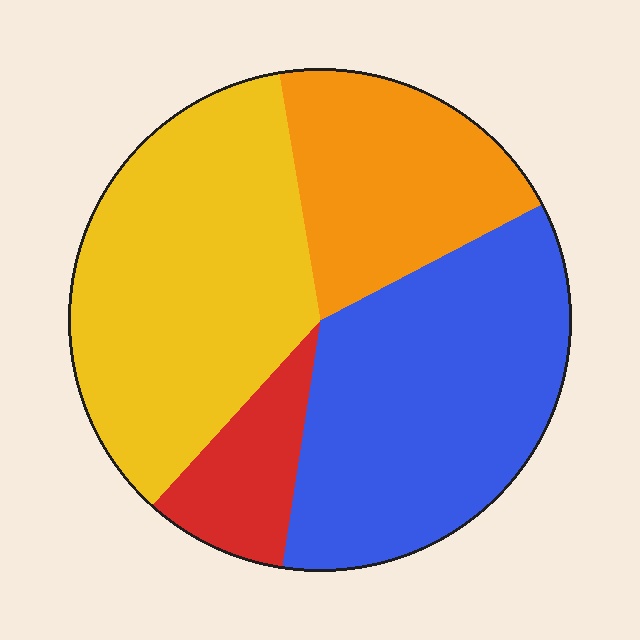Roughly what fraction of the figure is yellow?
Yellow covers roughly 35% of the figure.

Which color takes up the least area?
Red, at roughly 10%.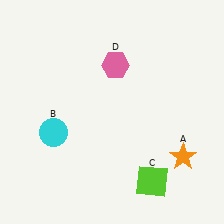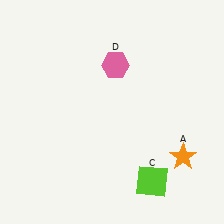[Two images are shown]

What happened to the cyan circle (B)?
The cyan circle (B) was removed in Image 2. It was in the bottom-left area of Image 1.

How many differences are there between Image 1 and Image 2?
There is 1 difference between the two images.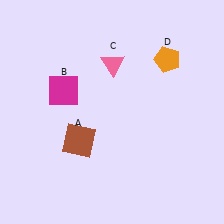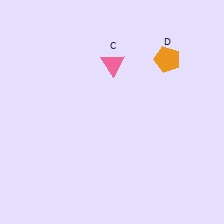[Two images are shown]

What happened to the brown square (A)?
The brown square (A) was removed in Image 2. It was in the bottom-left area of Image 1.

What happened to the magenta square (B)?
The magenta square (B) was removed in Image 2. It was in the top-left area of Image 1.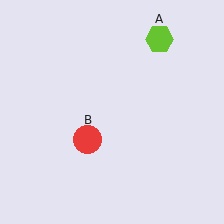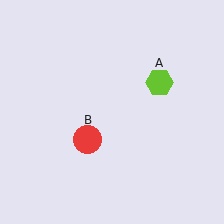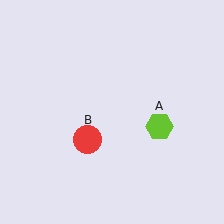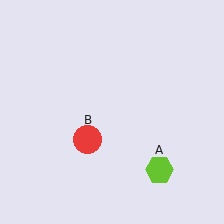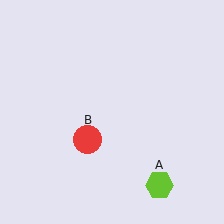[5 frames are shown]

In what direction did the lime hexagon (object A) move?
The lime hexagon (object A) moved down.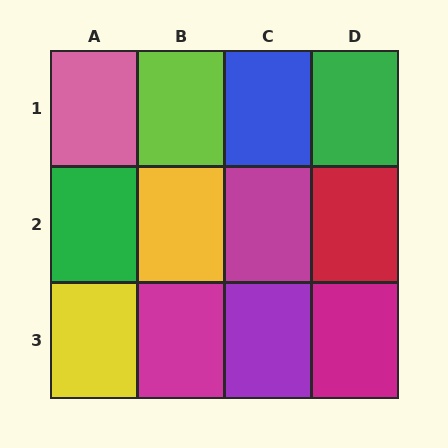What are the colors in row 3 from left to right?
Yellow, magenta, purple, magenta.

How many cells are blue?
1 cell is blue.